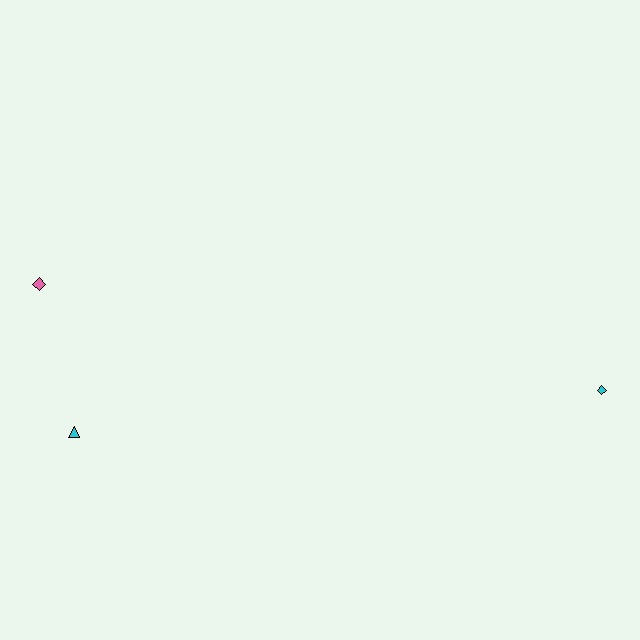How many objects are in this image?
There are 3 objects.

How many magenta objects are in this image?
There are no magenta objects.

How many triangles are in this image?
There is 1 triangle.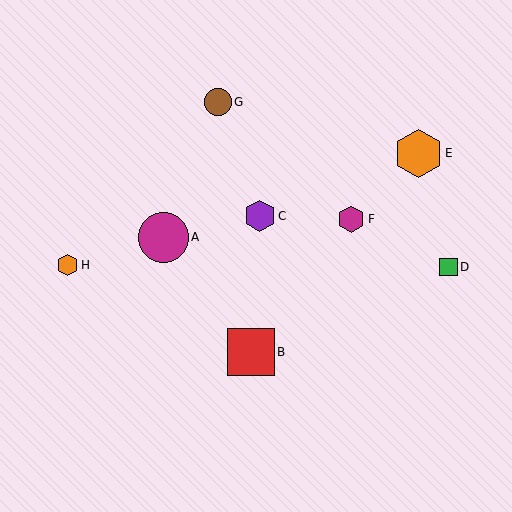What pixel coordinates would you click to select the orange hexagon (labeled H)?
Click at (67, 265) to select the orange hexagon H.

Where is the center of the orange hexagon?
The center of the orange hexagon is at (418, 153).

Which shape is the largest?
The magenta circle (labeled A) is the largest.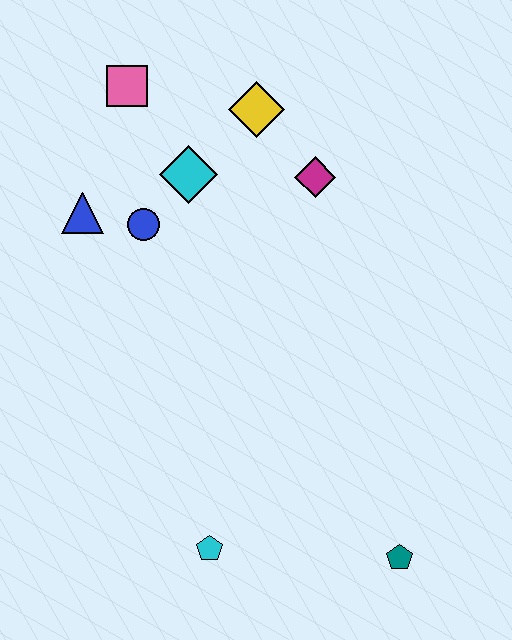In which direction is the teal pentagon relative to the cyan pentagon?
The teal pentagon is to the right of the cyan pentagon.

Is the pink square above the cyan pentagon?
Yes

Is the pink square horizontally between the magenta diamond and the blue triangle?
Yes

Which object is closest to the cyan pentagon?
The teal pentagon is closest to the cyan pentagon.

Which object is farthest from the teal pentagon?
The pink square is farthest from the teal pentagon.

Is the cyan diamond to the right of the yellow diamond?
No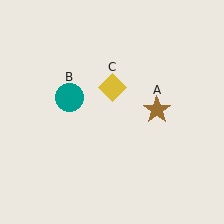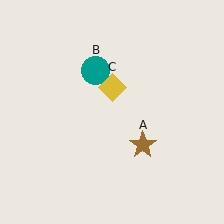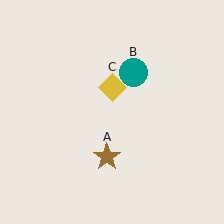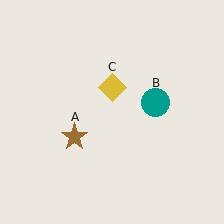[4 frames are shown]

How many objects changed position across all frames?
2 objects changed position: brown star (object A), teal circle (object B).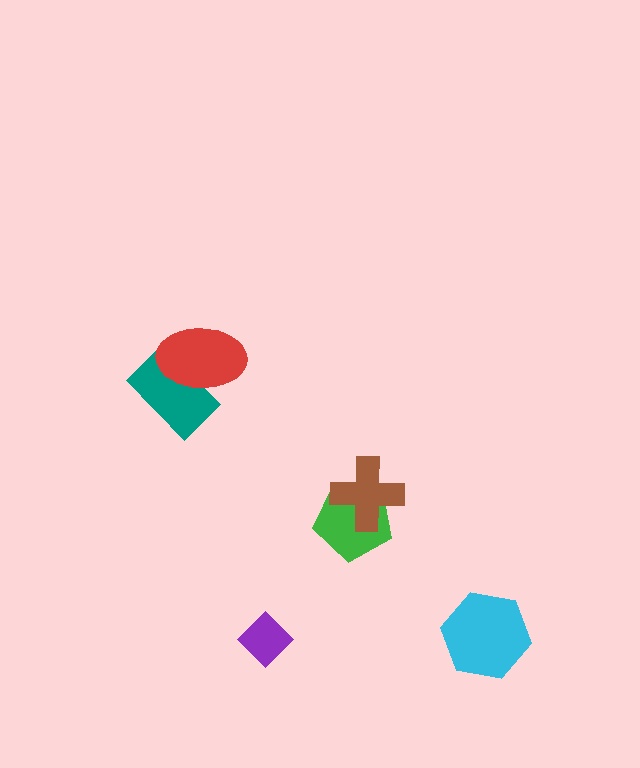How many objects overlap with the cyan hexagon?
0 objects overlap with the cyan hexagon.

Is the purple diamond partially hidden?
No, no other shape covers it.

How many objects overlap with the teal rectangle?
1 object overlaps with the teal rectangle.